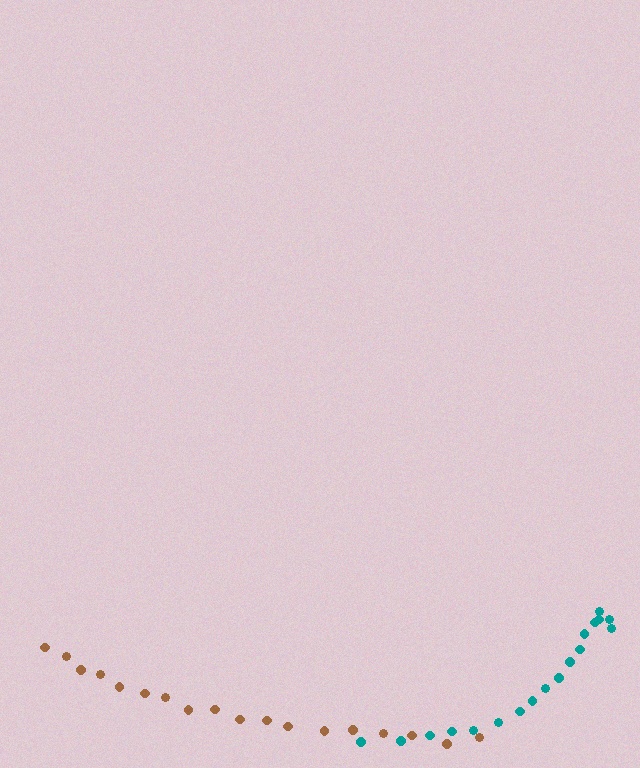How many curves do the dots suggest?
There are 2 distinct paths.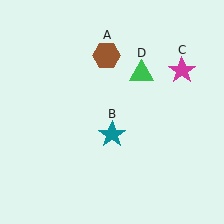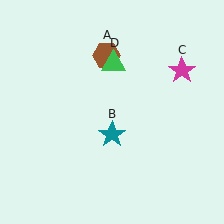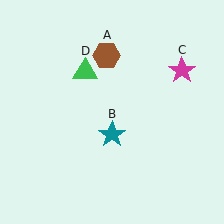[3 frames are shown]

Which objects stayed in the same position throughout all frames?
Brown hexagon (object A) and teal star (object B) and magenta star (object C) remained stationary.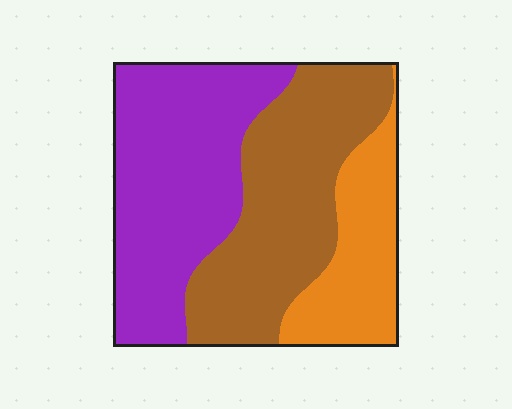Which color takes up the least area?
Orange, at roughly 20%.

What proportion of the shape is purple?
Purple covers around 40% of the shape.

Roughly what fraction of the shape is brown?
Brown covers roughly 40% of the shape.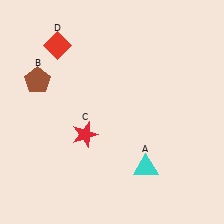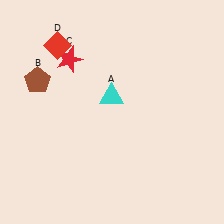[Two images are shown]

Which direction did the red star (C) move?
The red star (C) moved up.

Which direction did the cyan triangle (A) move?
The cyan triangle (A) moved up.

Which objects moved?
The objects that moved are: the cyan triangle (A), the red star (C).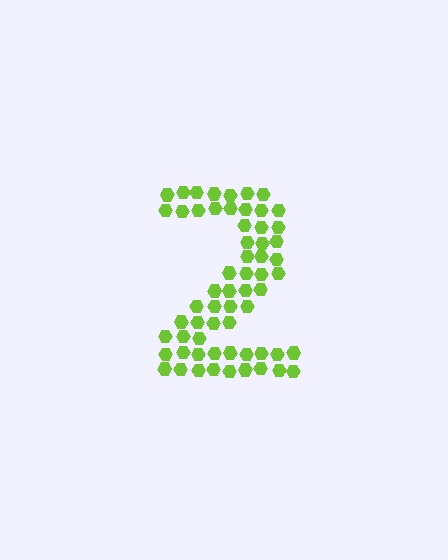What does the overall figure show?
The overall figure shows the digit 2.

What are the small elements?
The small elements are hexagons.